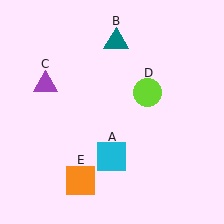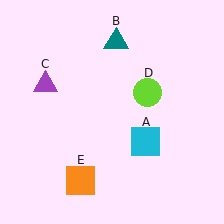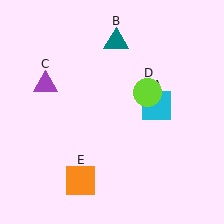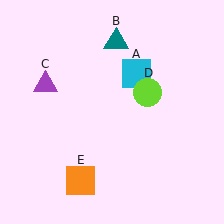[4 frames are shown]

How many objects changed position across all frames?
1 object changed position: cyan square (object A).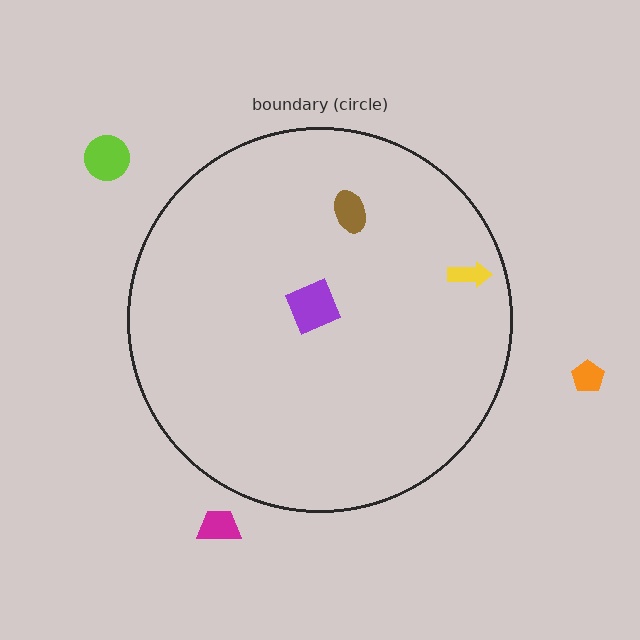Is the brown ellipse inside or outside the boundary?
Inside.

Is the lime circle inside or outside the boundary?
Outside.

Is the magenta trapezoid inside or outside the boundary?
Outside.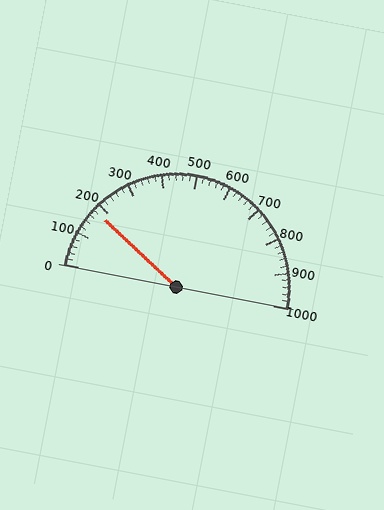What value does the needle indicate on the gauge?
The needle indicates approximately 180.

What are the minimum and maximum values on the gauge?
The gauge ranges from 0 to 1000.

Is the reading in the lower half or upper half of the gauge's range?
The reading is in the lower half of the range (0 to 1000).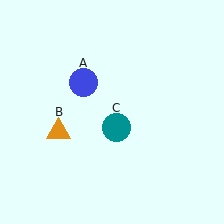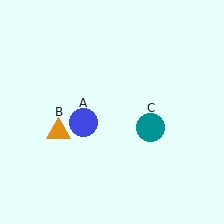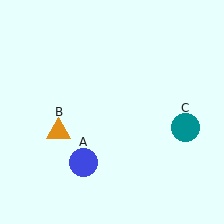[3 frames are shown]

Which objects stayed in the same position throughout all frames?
Orange triangle (object B) remained stationary.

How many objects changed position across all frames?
2 objects changed position: blue circle (object A), teal circle (object C).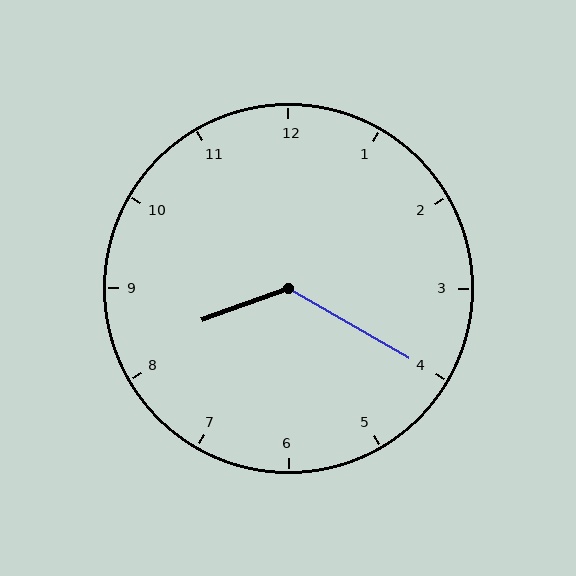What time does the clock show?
8:20.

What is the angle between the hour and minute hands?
Approximately 130 degrees.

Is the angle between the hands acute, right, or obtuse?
It is obtuse.